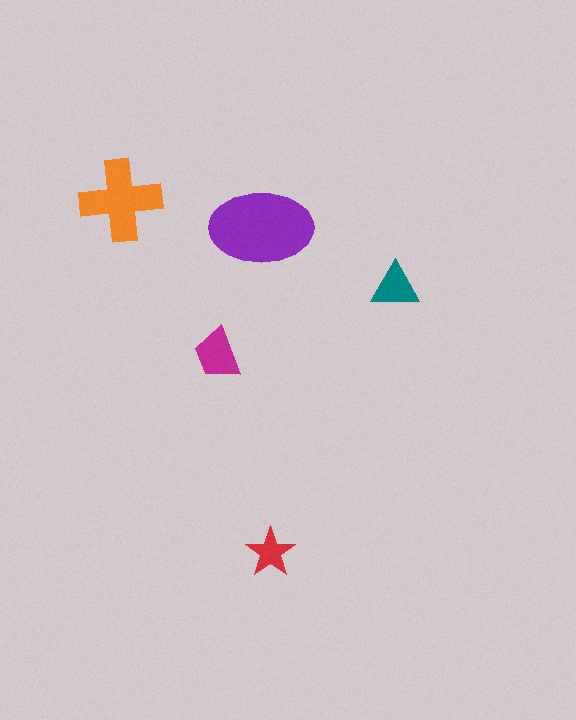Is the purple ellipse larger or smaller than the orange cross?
Larger.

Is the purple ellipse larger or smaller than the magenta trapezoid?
Larger.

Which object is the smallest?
The red star.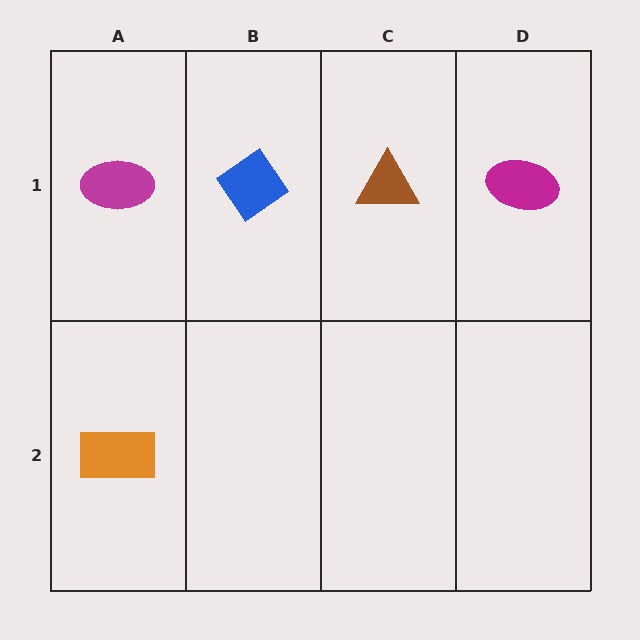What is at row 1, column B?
A blue diamond.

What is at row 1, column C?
A brown triangle.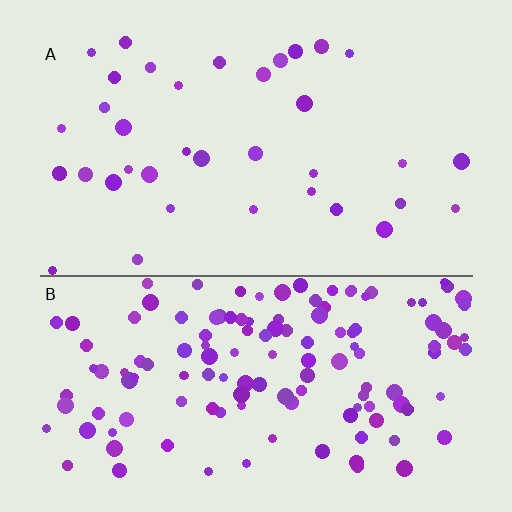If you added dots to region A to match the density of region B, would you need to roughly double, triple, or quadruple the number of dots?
Approximately quadruple.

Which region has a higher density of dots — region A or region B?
B (the bottom).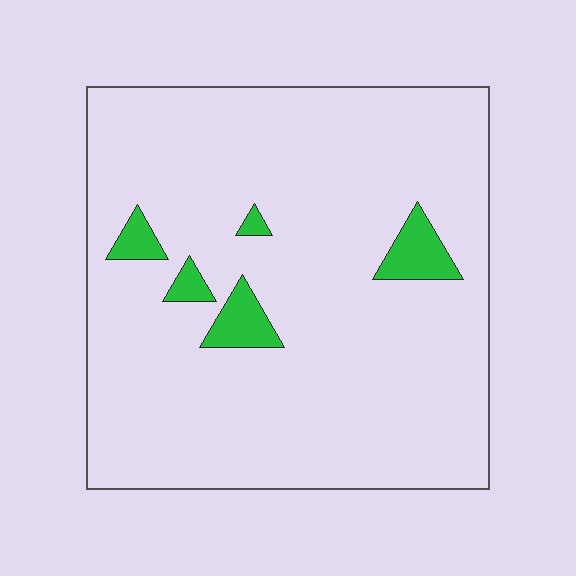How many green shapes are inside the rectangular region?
5.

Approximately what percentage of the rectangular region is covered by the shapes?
Approximately 5%.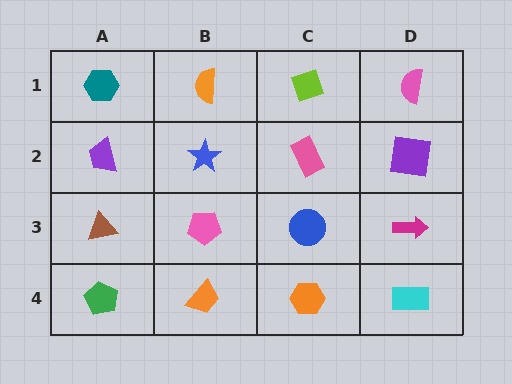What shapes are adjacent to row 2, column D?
A pink semicircle (row 1, column D), a magenta arrow (row 3, column D), a pink rectangle (row 2, column C).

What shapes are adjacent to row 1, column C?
A pink rectangle (row 2, column C), an orange semicircle (row 1, column B), a pink semicircle (row 1, column D).